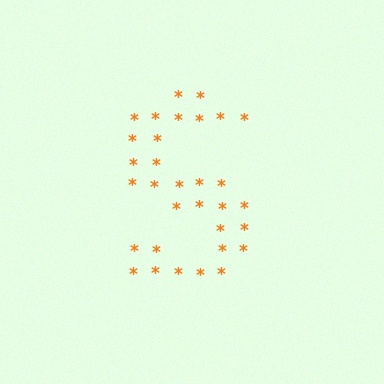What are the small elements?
The small elements are asterisks.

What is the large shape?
The large shape is the letter S.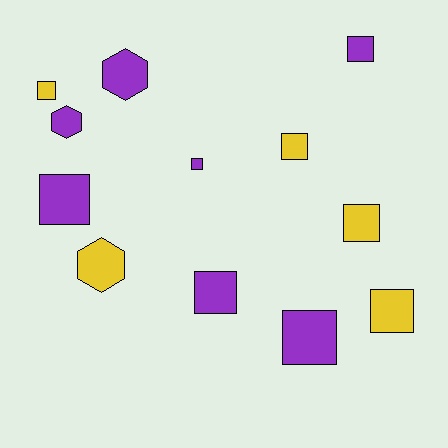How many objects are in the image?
There are 12 objects.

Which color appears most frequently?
Purple, with 7 objects.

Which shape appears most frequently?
Square, with 9 objects.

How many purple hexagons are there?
There are 2 purple hexagons.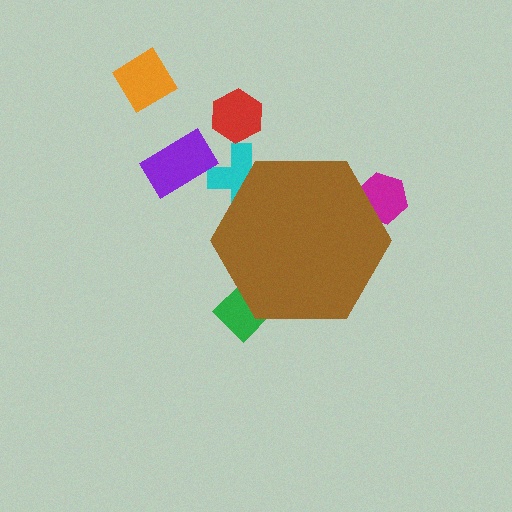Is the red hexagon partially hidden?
No, the red hexagon is fully visible.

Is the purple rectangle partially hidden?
No, the purple rectangle is fully visible.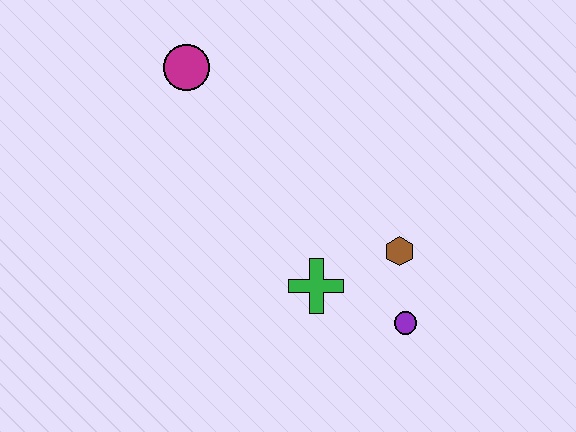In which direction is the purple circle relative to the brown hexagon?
The purple circle is below the brown hexagon.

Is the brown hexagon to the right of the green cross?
Yes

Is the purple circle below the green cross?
Yes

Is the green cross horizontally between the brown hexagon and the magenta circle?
Yes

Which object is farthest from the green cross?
The magenta circle is farthest from the green cross.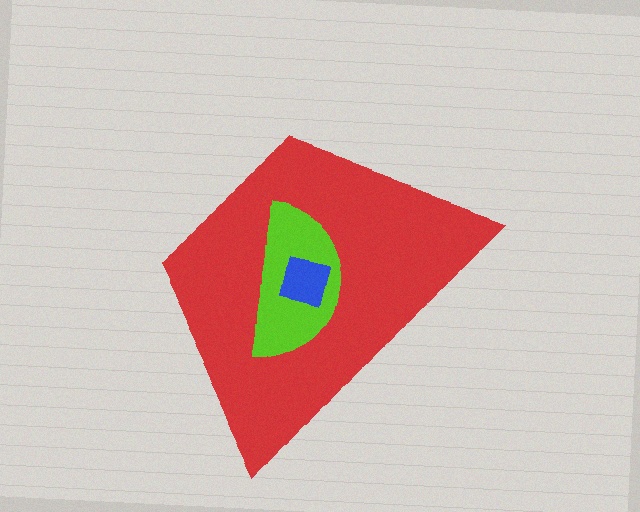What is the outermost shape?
The red trapezoid.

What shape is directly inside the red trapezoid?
The lime semicircle.